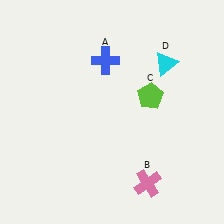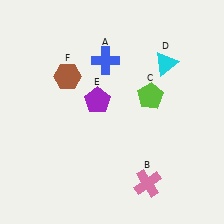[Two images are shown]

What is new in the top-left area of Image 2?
A purple pentagon (E) was added in the top-left area of Image 2.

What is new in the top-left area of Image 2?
A brown hexagon (F) was added in the top-left area of Image 2.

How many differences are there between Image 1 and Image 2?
There are 2 differences between the two images.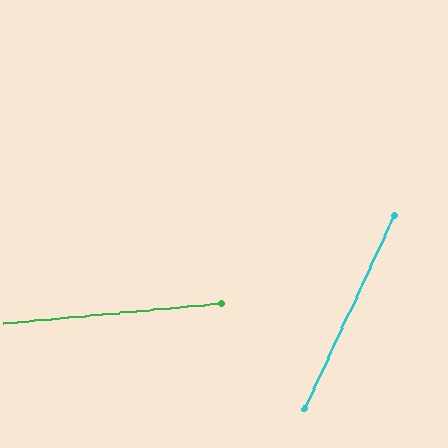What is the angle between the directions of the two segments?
Approximately 60 degrees.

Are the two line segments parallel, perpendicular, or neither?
Neither parallel nor perpendicular — they differ by about 60°.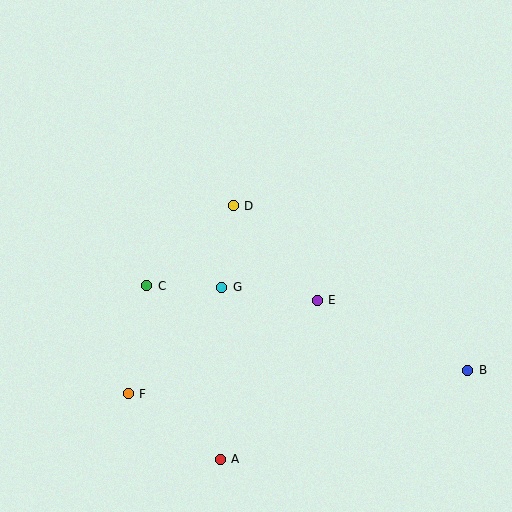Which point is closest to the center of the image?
Point G at (222, 287) is closest to the center.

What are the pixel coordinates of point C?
Point C is at (147, 285).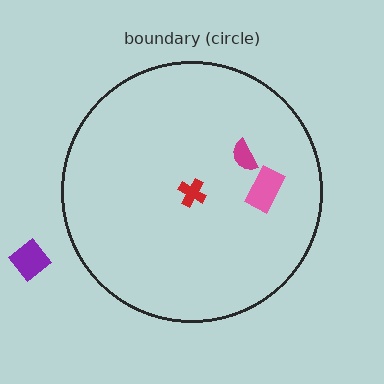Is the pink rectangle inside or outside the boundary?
Inside.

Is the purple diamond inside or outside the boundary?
Outside.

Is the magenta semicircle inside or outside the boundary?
Inside.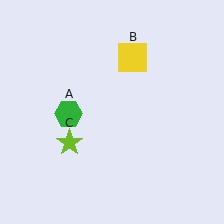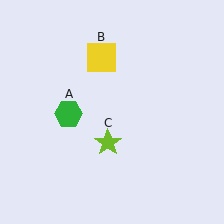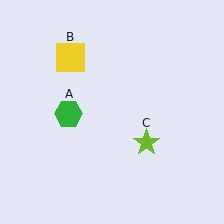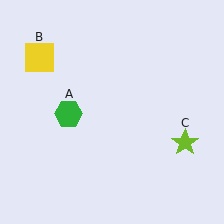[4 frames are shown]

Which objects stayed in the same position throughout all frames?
Green hexagon (object A) remained stationary.